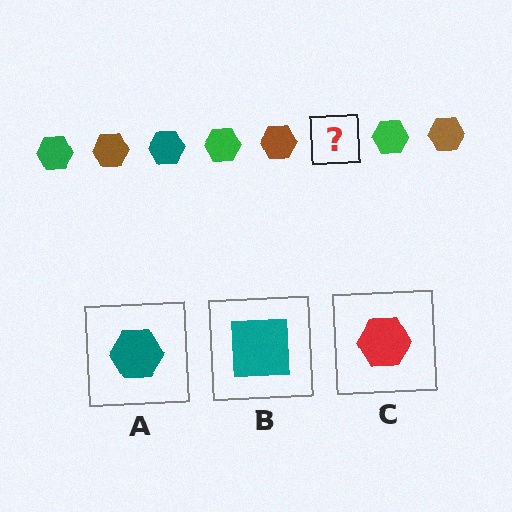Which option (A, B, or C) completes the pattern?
A.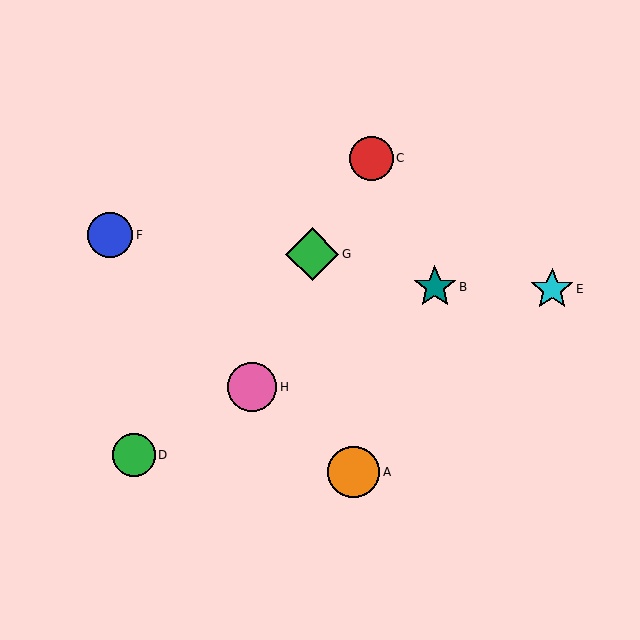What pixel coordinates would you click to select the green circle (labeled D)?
Click at (134, 455) to select the green circle D.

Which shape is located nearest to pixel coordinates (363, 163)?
The red circle (labeled C) at (372, 158) is nearest to that location.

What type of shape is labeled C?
Shape C is a red circle.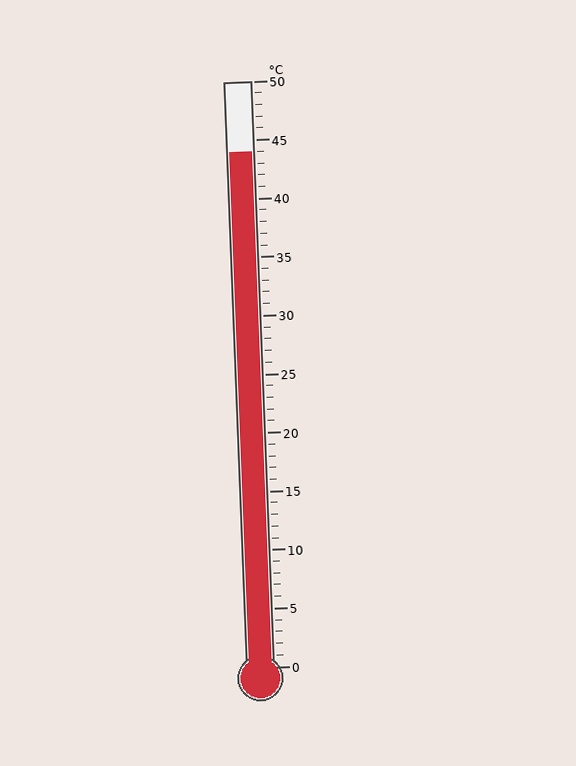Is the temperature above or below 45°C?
The temperature is below 45°C.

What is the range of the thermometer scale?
The thermometer scale ranges from 0°C to 50°C.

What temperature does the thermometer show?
The thermometer shows approximately 44°C.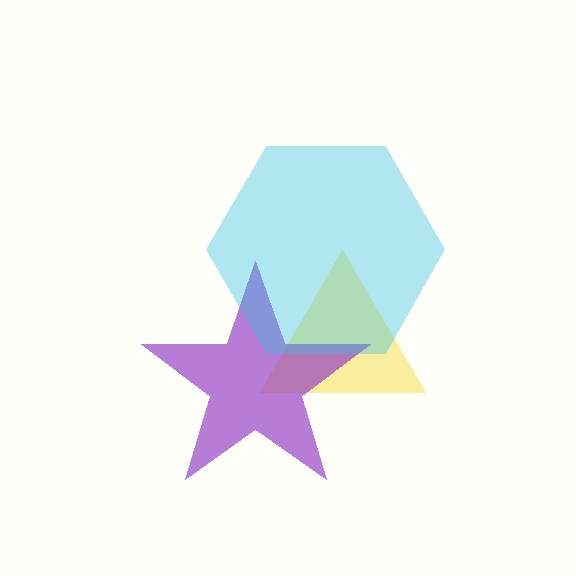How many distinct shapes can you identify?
There are 3 distinct shapes: a yellow triangle, a purple star, a cyan hexagon.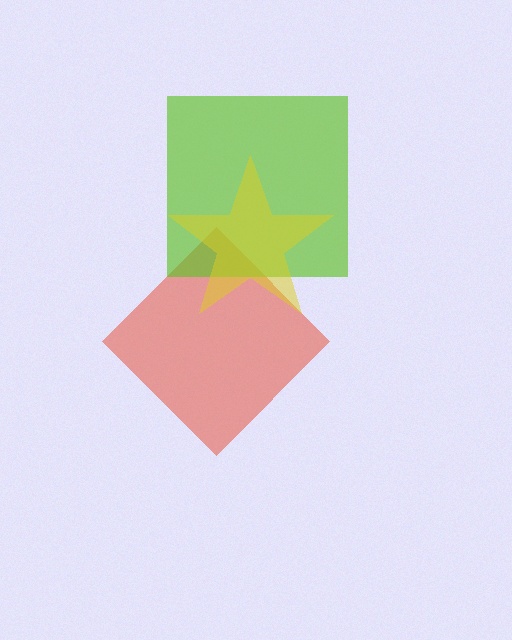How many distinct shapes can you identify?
There are 3 distinct shapes: a red diamond, a lime square, a yellow star.